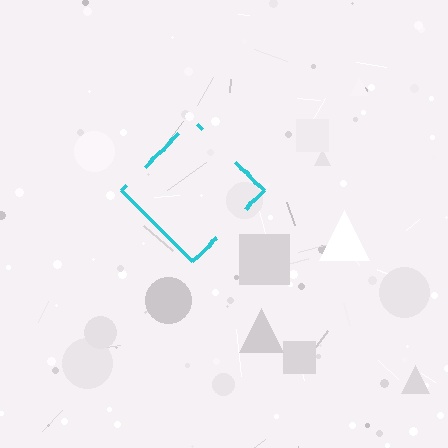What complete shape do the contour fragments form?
The contour fragments form a diamond.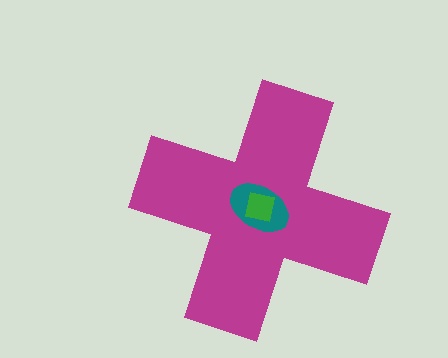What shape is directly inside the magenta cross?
The teal ellipse.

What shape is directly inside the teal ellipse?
The green square.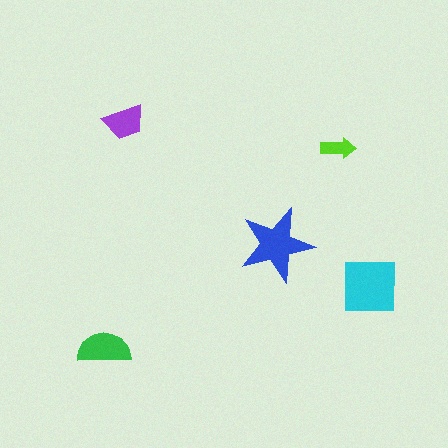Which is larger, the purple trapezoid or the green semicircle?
The green semicircle.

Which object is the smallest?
The lime arrow.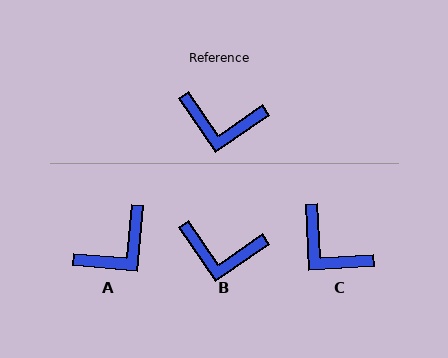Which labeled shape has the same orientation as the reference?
B.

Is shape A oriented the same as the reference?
No, it is off by about 50 degrees.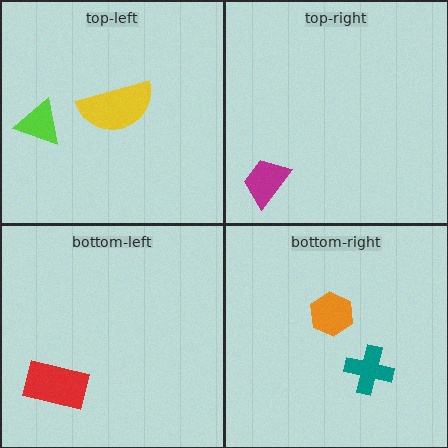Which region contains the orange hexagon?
The bottom-right region.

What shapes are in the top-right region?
The magenta trapezoid.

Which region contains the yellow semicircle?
The top-left region.